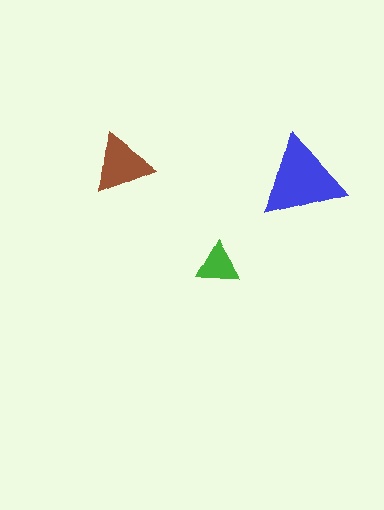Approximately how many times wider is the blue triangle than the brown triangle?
About 1.5 times wider.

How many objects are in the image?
There are 3 objects in the image.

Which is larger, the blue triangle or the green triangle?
The blue one.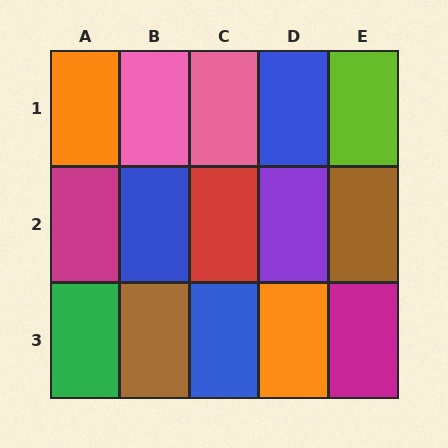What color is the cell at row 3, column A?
Green.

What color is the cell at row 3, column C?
Blue.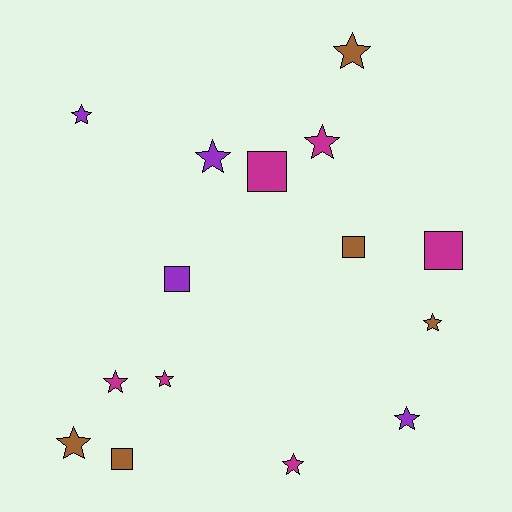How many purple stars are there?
There are 3 purple stars.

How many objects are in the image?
There are 15 objects.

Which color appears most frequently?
Magenta, with 6 objects.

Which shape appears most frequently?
Star, with 10 objects.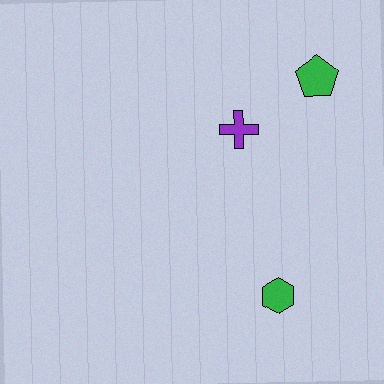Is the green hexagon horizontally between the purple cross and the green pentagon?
Yes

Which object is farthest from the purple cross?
The green hexagon is farthest from the purple cross.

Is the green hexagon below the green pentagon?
Yes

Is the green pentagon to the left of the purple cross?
No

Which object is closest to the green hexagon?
The purple cross is closest to the green hexagon.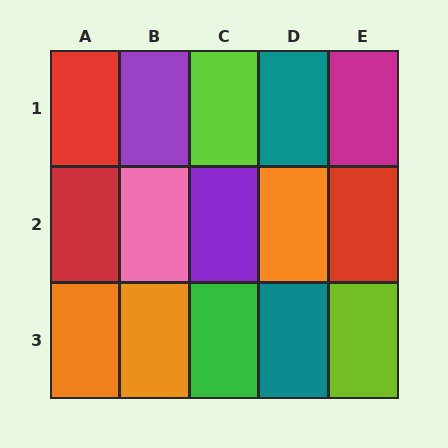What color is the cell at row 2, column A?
Red.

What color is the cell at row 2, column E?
Red.